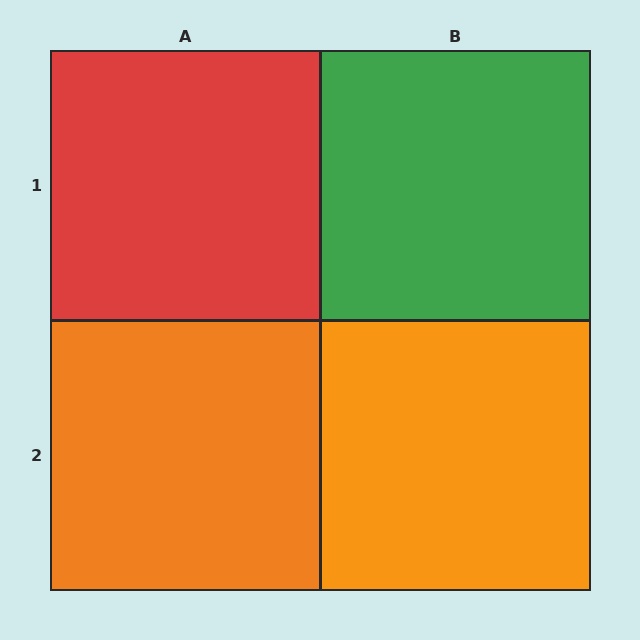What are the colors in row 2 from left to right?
Orange, orange.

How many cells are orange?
2 cells are orange.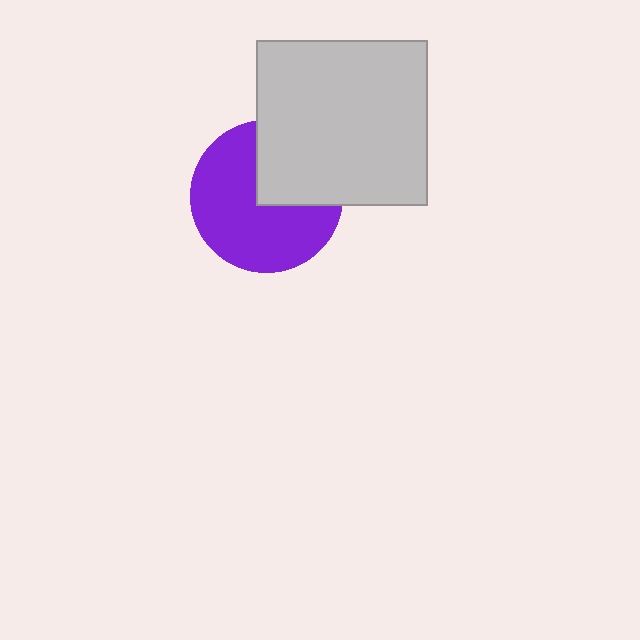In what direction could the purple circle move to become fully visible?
The purple circle could move toward the lower-left. That would shift it out from behind the light gray rectangle entirely.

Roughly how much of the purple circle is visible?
Most of it is visible (roughly 66%).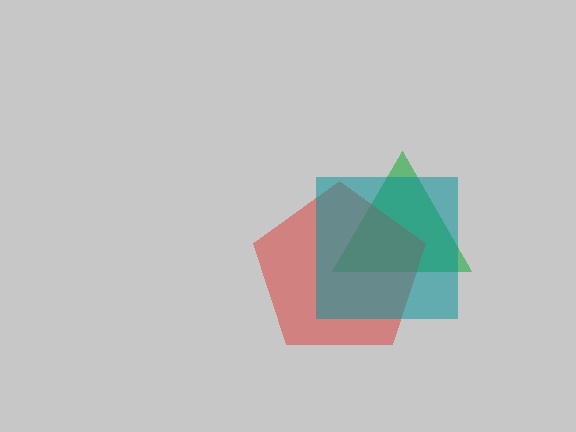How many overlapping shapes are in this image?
There are 3 overlapping shapes in the image.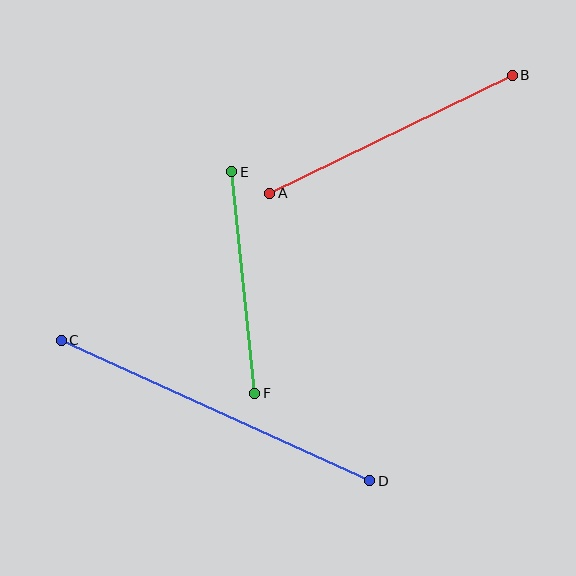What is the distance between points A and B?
The distance is approximately 270 pixels.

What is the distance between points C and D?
The distance is approximately 339 pixels.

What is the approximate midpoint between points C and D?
The midpoint is at approximately (216, 411) pixels.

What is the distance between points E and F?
The distance is approximately 223 pixels.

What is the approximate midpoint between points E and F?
The midpoint is at approximately (243, 282) pixels.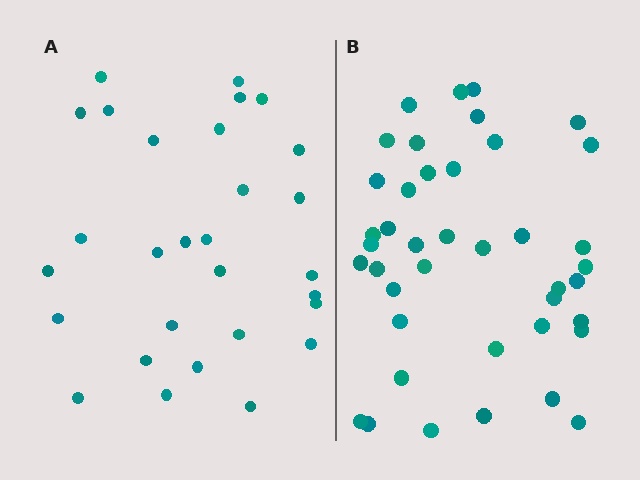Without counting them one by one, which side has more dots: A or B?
Region B (the right region) has more dots.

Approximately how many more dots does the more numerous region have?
Region B has roughly 12 or so more dots than region A.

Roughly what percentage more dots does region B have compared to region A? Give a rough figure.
About 40% more.